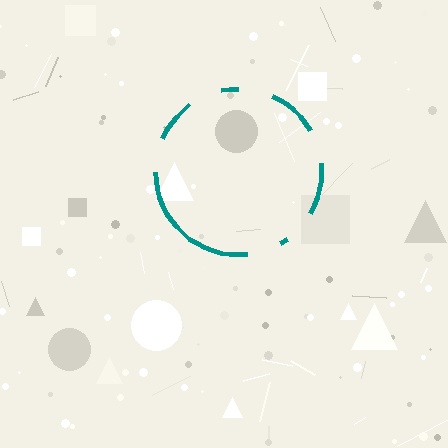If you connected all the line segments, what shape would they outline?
They would outline a circle.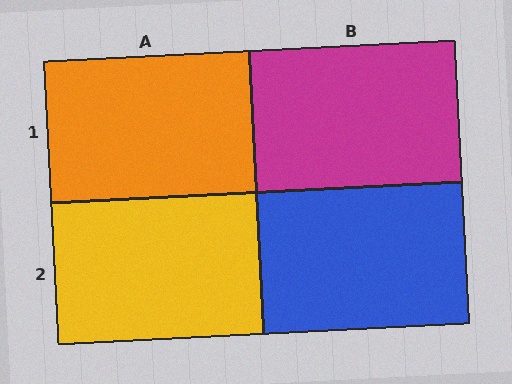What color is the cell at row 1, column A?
Orange.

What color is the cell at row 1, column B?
Magenta.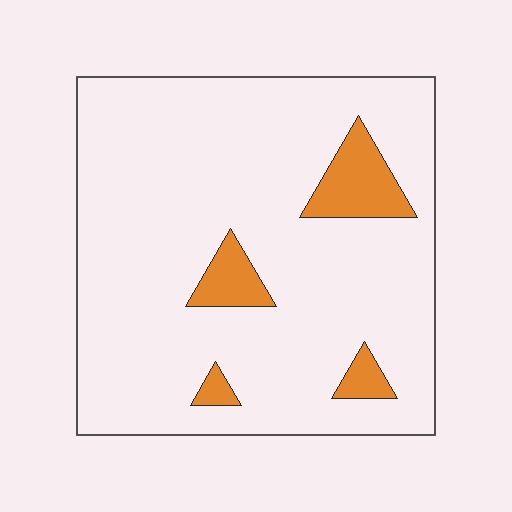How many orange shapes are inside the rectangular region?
4.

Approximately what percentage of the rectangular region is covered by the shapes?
Approximately 10%.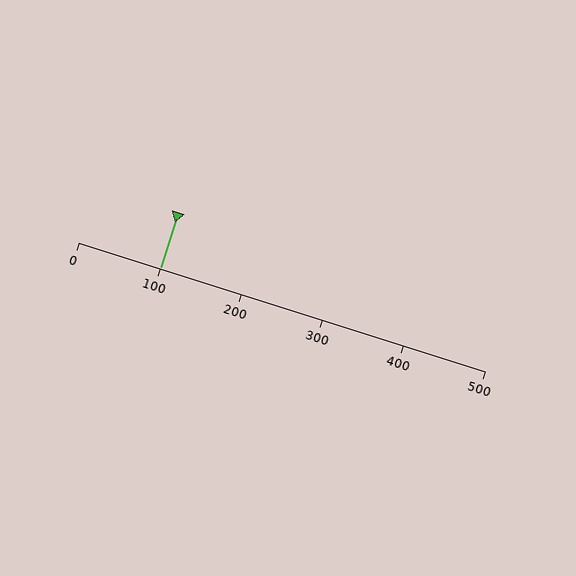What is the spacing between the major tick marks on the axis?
The major ticks are spaced 100 apart.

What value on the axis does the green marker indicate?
The marker indicates approximately 100.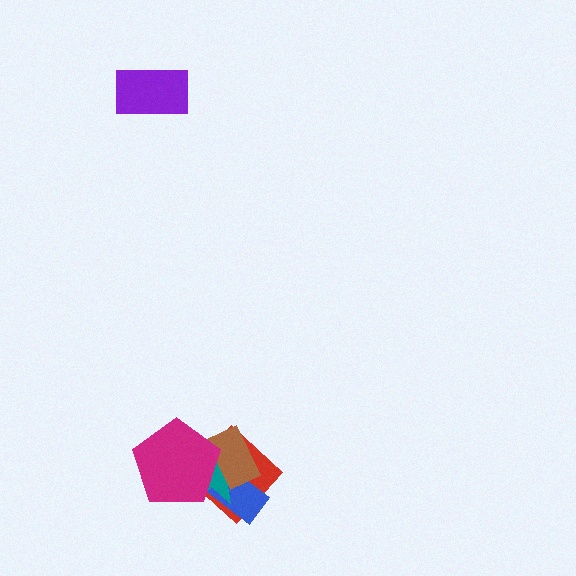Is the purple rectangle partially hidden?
No, no other shape covers it.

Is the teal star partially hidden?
Yes, it is partially covered by another shape.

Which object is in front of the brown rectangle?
The magenta pentagon is in front of the brown rectangle.